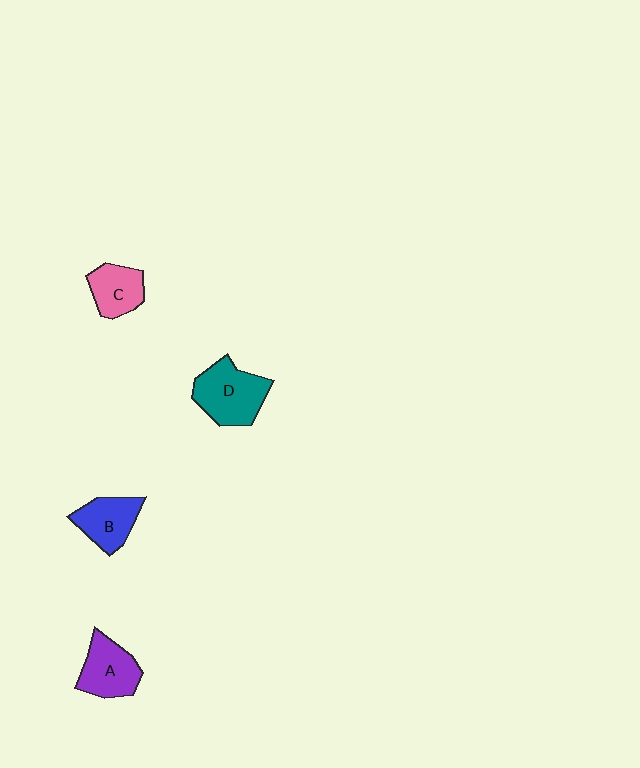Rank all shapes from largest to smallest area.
From largest to smallest: D (teal), A (purple), B (blue), C (pink).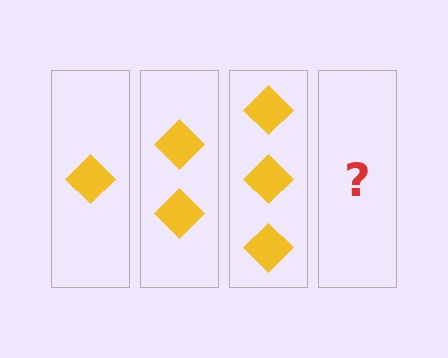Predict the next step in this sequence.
The next step is 4 diamonds.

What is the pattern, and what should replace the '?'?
The pattern is that each step adds one more diamond. The '?' should be 4 diamonds.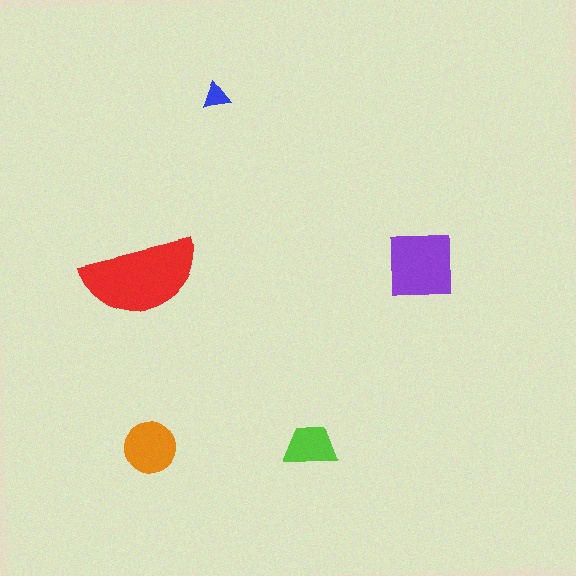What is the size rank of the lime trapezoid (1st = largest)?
4th.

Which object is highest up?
The blue triangle is topmost.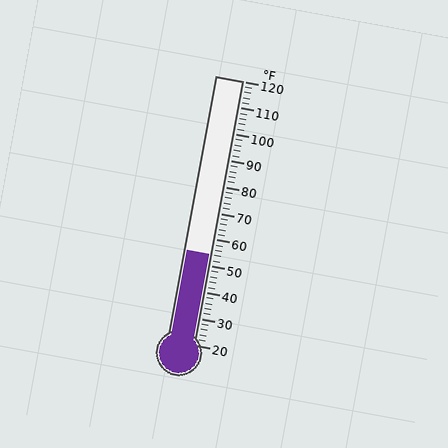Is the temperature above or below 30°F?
The temperature is above 30°F.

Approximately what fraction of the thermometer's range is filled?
The thermometer is filled to approximately 35% of its range.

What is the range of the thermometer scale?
The thermometer scale ranges from 20°F to 120°F.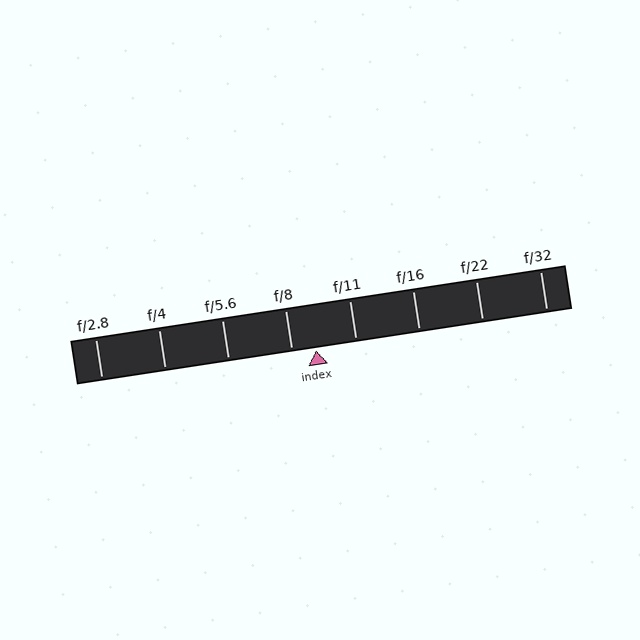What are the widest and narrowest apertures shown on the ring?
The widest aperture shown is f/2.8 and the narrowest is f/32.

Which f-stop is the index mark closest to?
The index mark is closest to f/8.